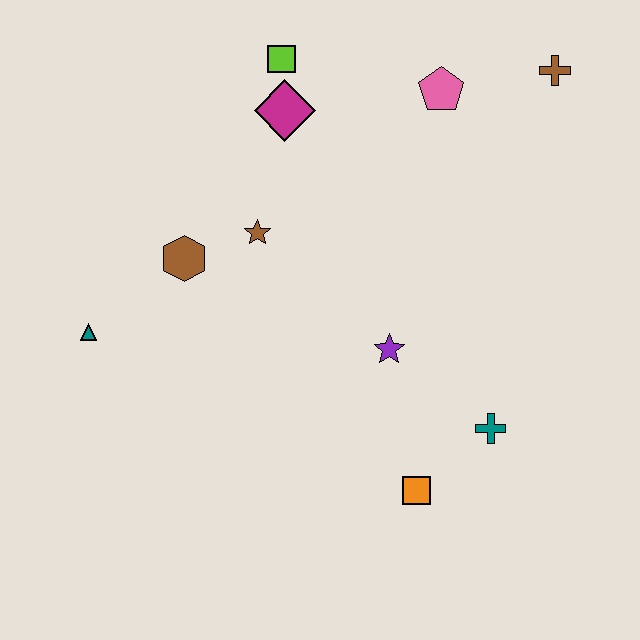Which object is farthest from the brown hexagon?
The brown cross is farthest from the brown hexagon.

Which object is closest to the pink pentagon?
The brown cross is closest to the pink pentagon.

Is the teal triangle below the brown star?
Yes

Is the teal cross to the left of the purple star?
No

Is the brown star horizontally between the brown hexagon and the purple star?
Yes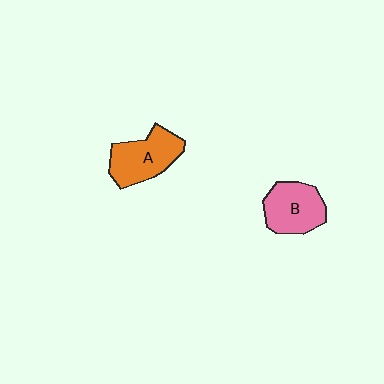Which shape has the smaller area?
Shape B (pink).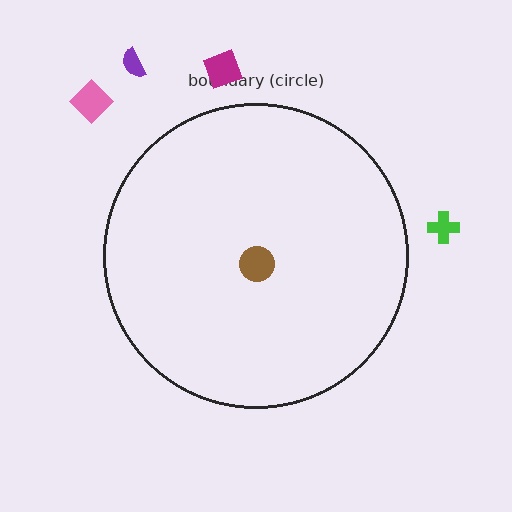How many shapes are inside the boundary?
1 inside, 4 outside.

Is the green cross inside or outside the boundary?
Outside.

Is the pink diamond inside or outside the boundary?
Outside.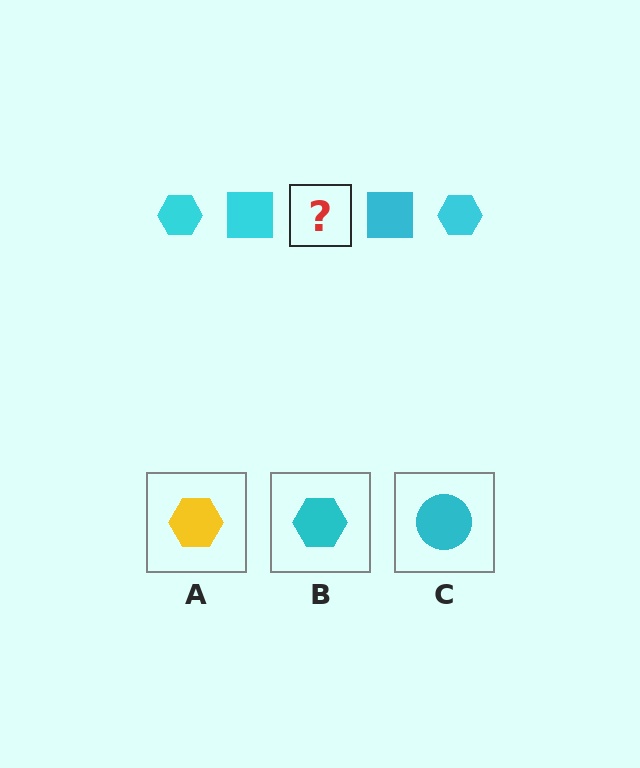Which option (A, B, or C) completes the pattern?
B.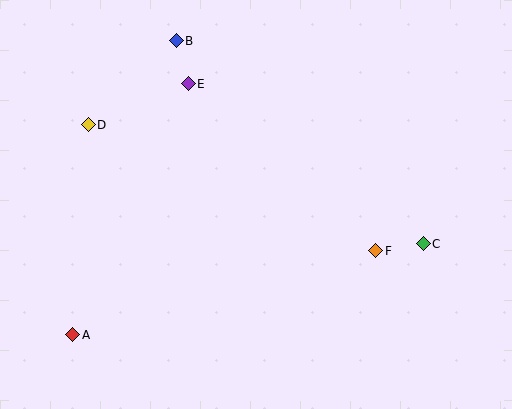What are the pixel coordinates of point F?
Point F is at (376, 251).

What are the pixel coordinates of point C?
Point C is at (423, 244).